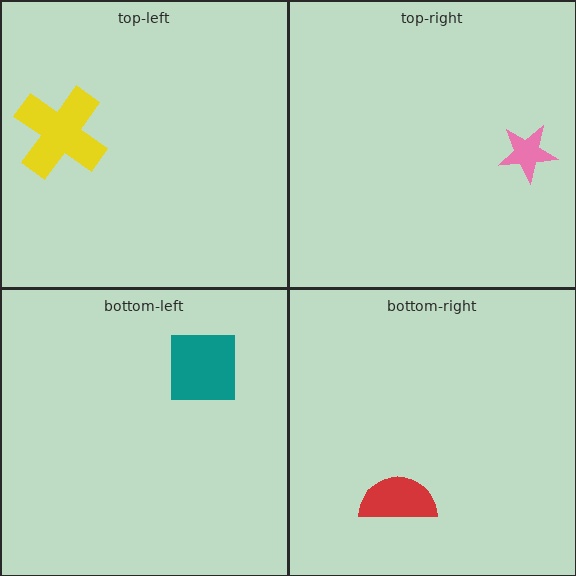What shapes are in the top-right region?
The pink star.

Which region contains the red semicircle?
The bottom-right region.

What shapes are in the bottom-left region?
The teal square.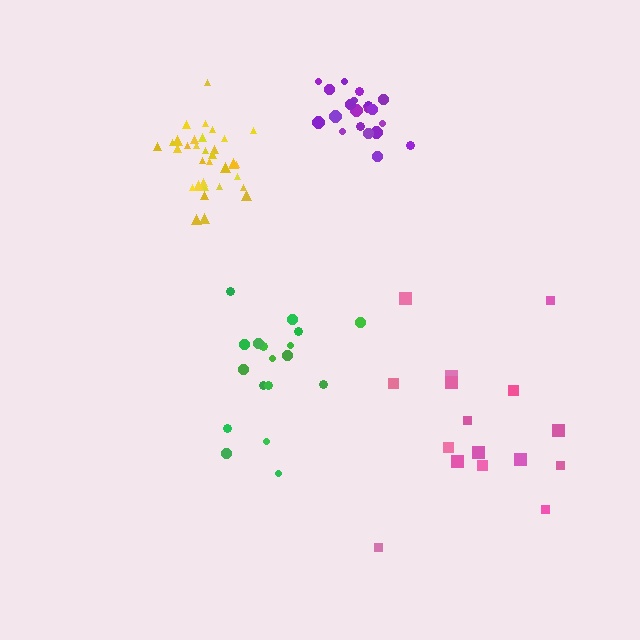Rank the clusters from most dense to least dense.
yellow, purple, green, pink.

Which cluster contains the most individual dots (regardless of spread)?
Yellow (33).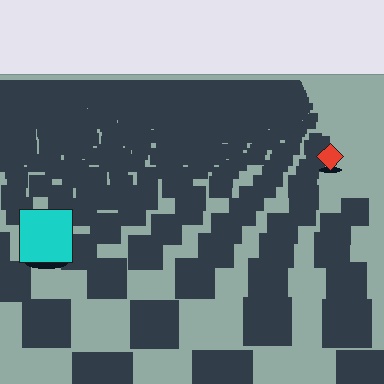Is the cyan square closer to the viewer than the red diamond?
Yes. The cyan square is closer — you can tell from the texture gradient: the ground texture is coarser near it.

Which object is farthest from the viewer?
The red diamond is farthest from the viewer. It appears smaller and the ground texture around it is denser.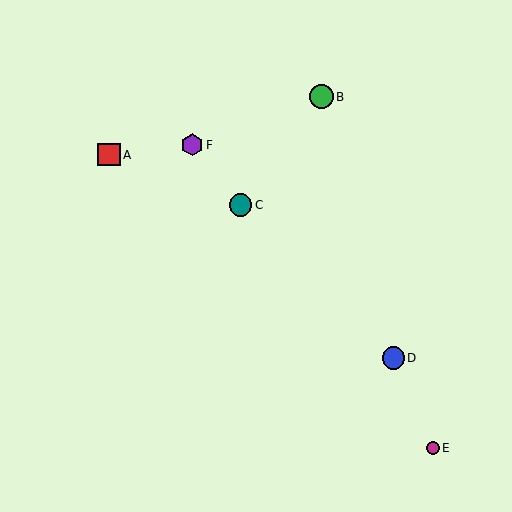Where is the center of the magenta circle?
The center of the magenta circle is at (433, 448).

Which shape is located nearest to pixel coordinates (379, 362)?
The blue circle (labeled D) at (393, 358) is nearest to that location.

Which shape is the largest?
The green circle (labeled B) is the largest.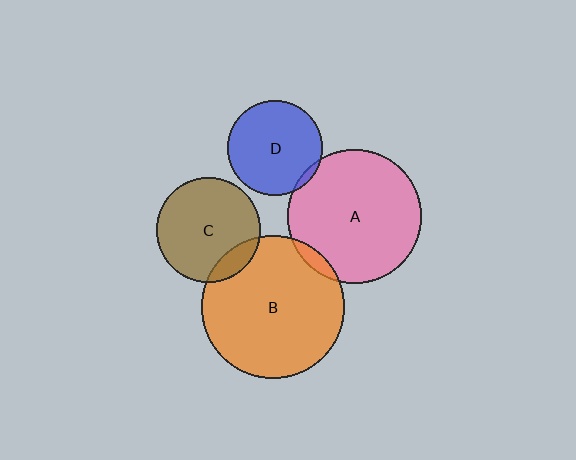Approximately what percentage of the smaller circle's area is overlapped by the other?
Approximately 5%.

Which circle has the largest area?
Circle B (orange).